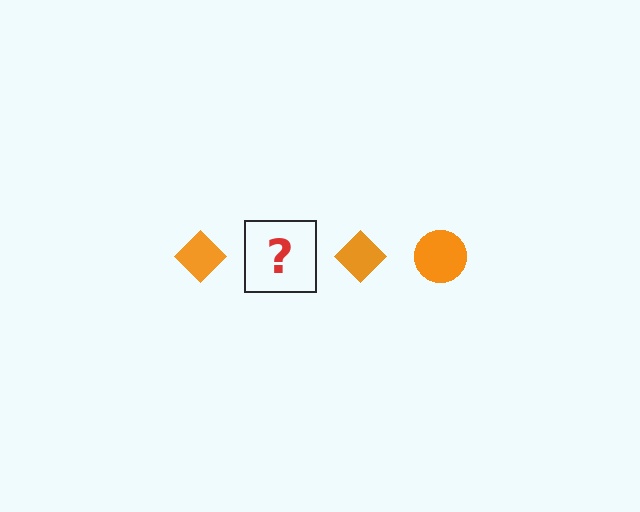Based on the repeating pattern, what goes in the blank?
The blank should be an orange circle.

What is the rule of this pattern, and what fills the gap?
The rule is that the pattern cycles through diamond, circle shapes in orange. The gap should be filled with an orange circle.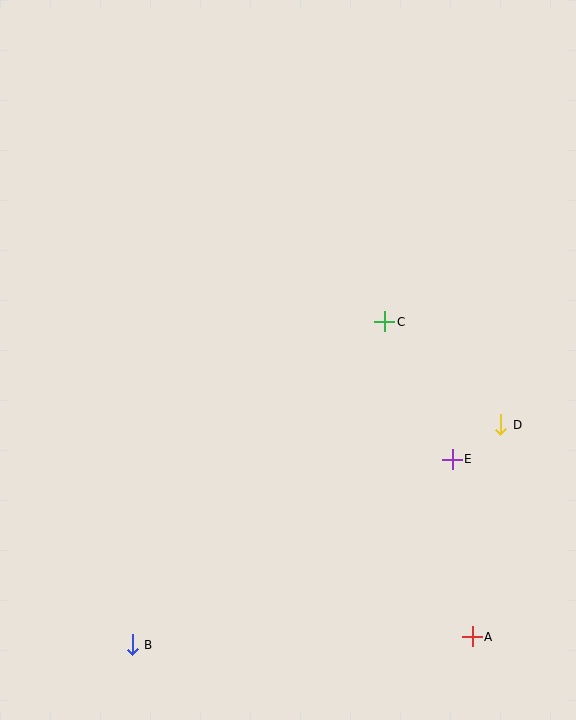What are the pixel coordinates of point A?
Point A is at (472, 637).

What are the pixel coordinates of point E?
Point E is at (452, 459).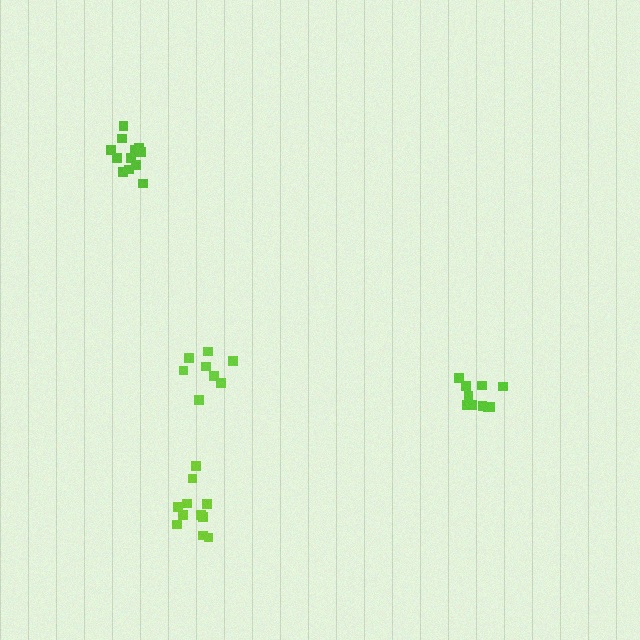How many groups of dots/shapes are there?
There are 4 groups.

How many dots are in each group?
Group 1: 8 dots, Group 2: 10 dots, Group 3: 11 dots, Group 4: 13 dots (42 total).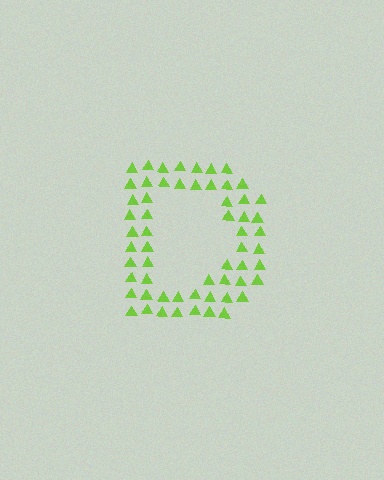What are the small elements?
The small elements are triangles.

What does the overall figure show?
The overall figure shows the letter D.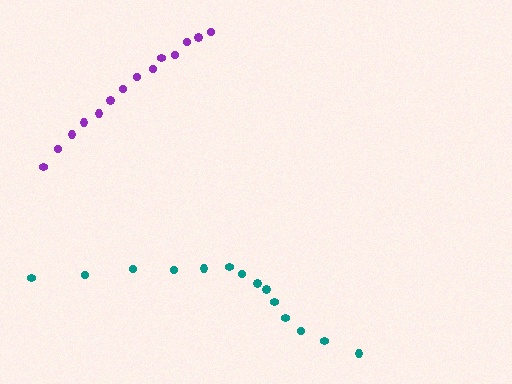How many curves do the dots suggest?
There are 2 distinct paths.